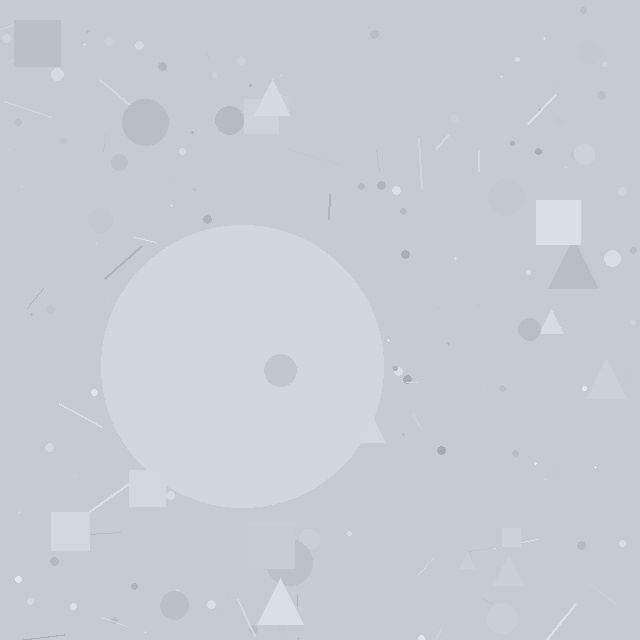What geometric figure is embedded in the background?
A circle is embedded in the background.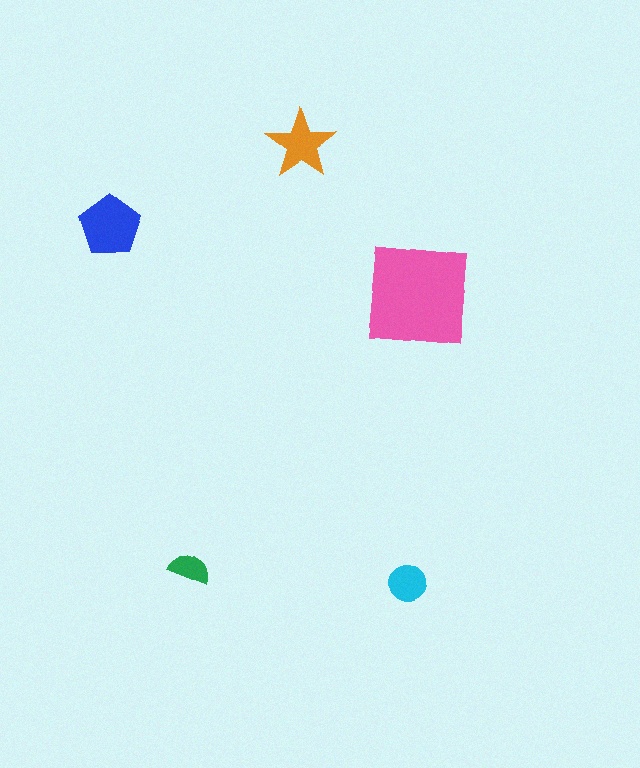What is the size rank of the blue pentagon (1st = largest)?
2nd.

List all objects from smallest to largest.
The green semicircle, the cyan circle, the orange star, the blue pentagon, the pink square.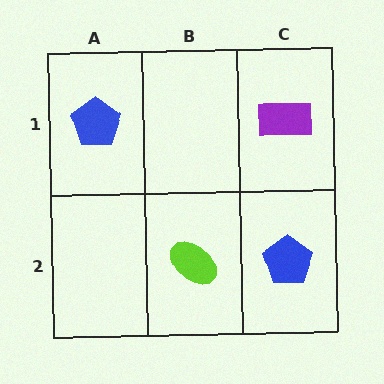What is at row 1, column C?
A purple rectangle.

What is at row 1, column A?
A blue pentagon.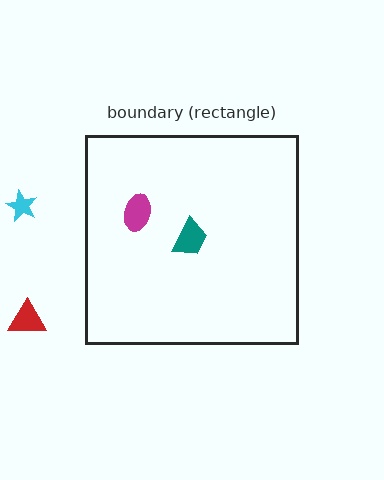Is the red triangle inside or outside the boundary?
Outside.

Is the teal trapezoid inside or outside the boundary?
Inside.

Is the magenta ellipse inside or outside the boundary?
Inside.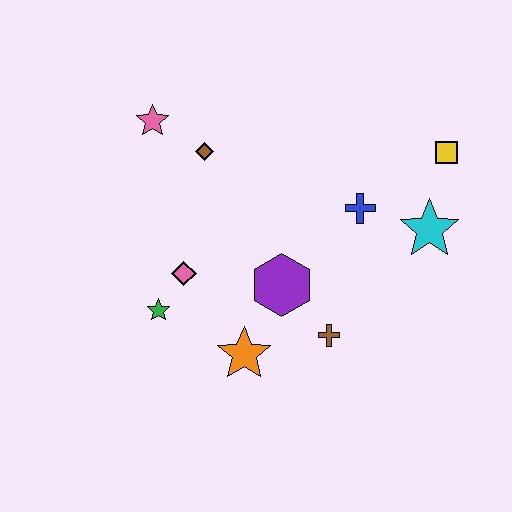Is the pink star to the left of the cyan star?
Yes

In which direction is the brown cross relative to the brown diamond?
The brown cross is below the brown diamond.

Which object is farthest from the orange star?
The yellow square is farthest from the orange star.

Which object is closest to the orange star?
The purple hexagon is closest to the orange star.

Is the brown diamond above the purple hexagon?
Yes